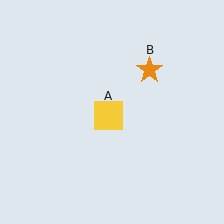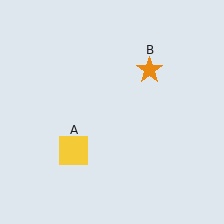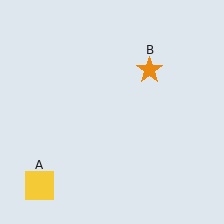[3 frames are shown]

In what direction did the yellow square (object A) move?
The yellow square (object A) moved down and to the left.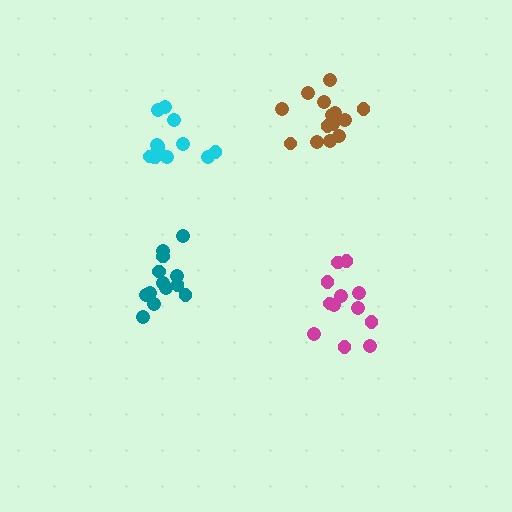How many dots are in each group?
Group 1: 14 dots, Group 2: 12 dots, Group 3: 12 dots, Group 4: 13 dots (51 total).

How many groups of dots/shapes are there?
There are 4 groups.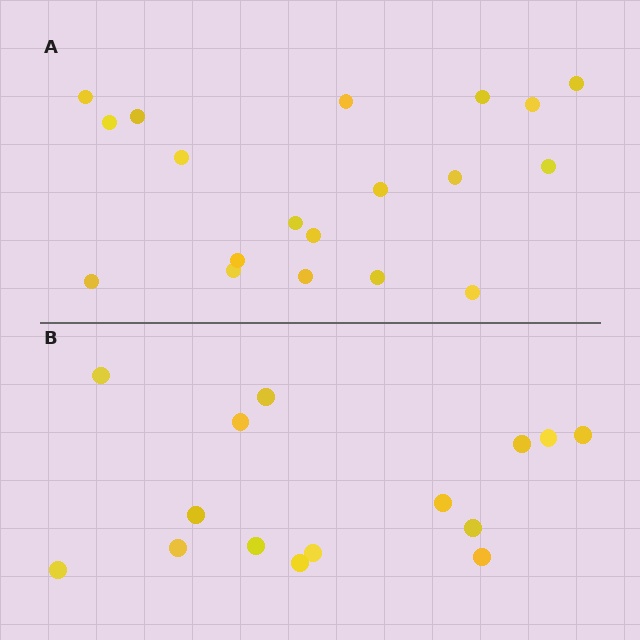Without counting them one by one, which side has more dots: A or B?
Region A (the top region) has more dots.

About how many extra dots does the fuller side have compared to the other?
Region A has about 4 more dots than region B.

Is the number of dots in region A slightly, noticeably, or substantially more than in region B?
Region A has noticeably more, but not dramatically so. The ratio is roughly 1.3 to 1.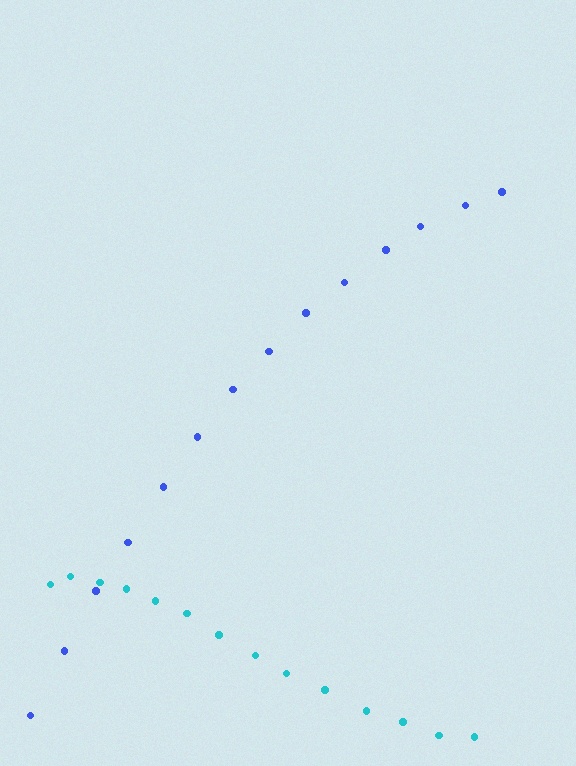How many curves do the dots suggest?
There are 2 distinct paths.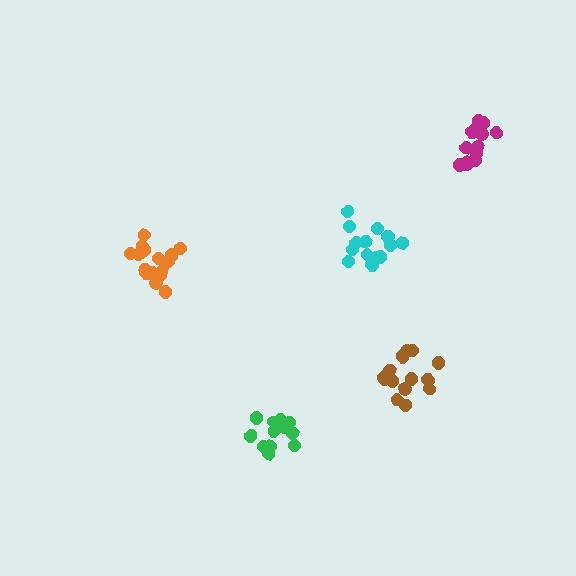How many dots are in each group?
Group 1: 14 dots, Group 2: 16 dots, Group 3: 15 dots, Group 4: 15 dots, Group 5: 14 dots (74 total).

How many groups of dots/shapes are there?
There are 5 groups.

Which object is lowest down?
The green cluster is bottommost.